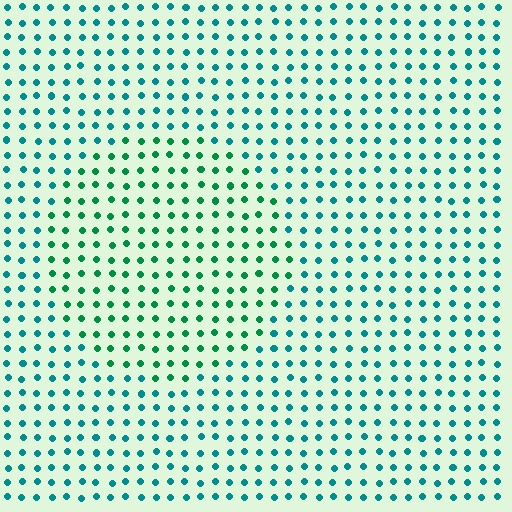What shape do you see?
I see a circle.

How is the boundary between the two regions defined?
The boundary is defined purely by a slight shift in hue (about 33 degrees). Spacing, size, and orientation are identical on both sides.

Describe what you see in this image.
The image is filled with small teal elements in a uniform arrangement. A circle-shaped region is visible where the elements are tinted to a slightly different hue, forming a subtle color boundary.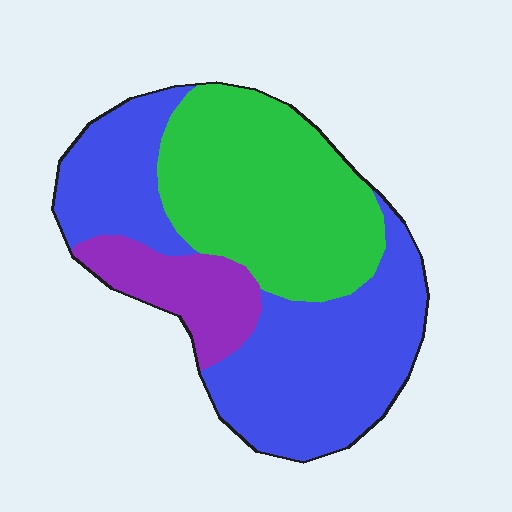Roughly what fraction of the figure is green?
Green takes up about three eighths (3/8) of the figure.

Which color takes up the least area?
Purple, at roughly 15%.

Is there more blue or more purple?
Blue.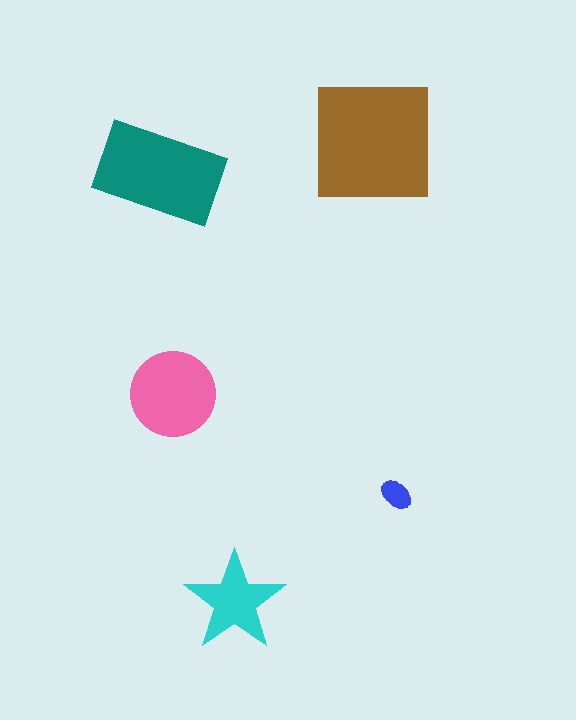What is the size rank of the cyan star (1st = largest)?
4th.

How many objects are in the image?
There are 5 objects in the image.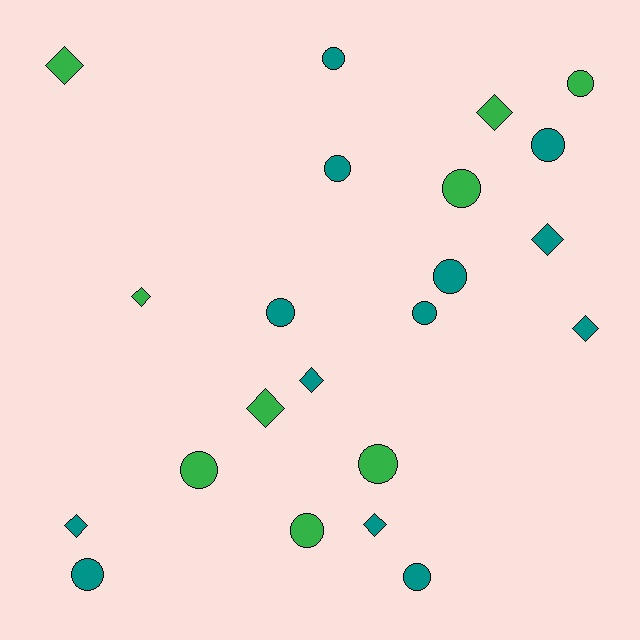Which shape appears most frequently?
Circle, with 13 objects.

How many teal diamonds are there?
There are 5 teal diamonds.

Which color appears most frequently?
Teal, with 13 objects.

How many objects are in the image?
There are 22 objects.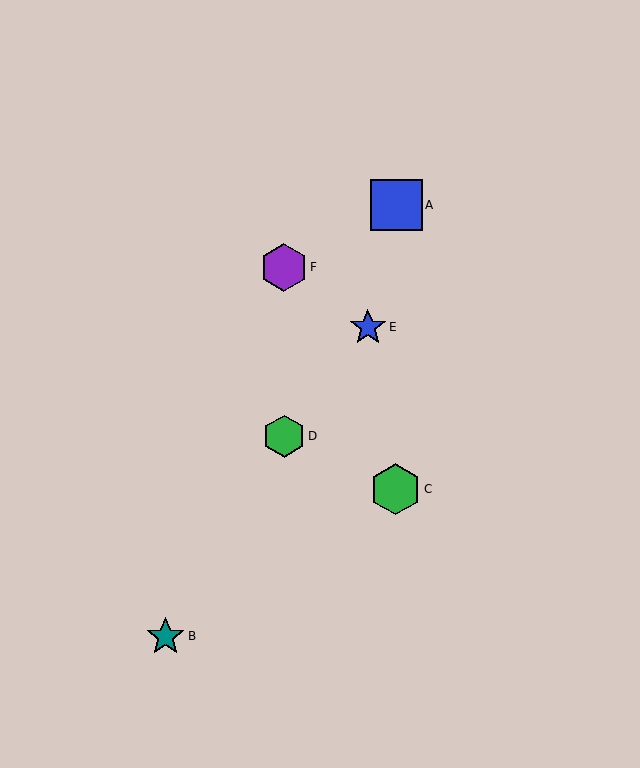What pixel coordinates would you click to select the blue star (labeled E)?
Click at (368, 327) to select the blue star E.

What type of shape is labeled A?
Shape A is a blue square.